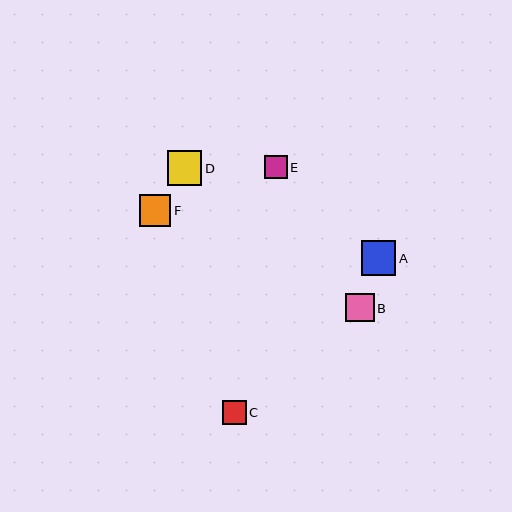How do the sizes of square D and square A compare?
Square D and square A are approximately the same size.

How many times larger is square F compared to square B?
Square F is approximately 1.1 times the size of square B.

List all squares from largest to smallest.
From largest to smallest: D, A, F, B, C, E.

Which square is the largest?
Square D is the largest with a size of approximately 34 pixels.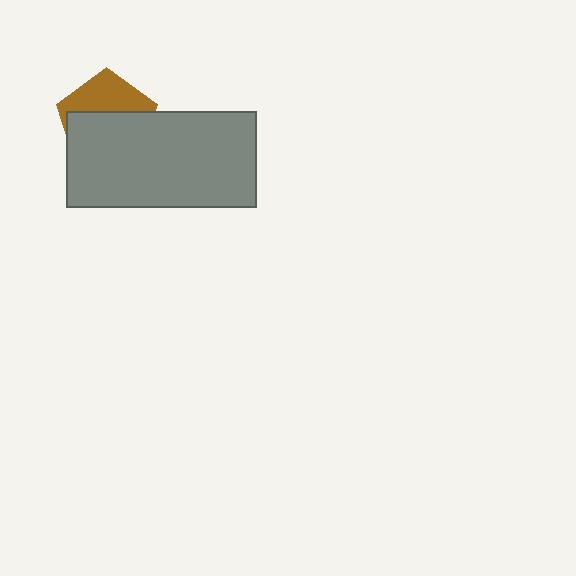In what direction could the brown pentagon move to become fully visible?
The brown pentagon could move up. That would shift it out from behind the gray rectangle entirely.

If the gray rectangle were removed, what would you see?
You would see the complete brown pentagon.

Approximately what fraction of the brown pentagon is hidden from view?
Roughly 61% of the brown pentagon is hidden behind the gray rectangle.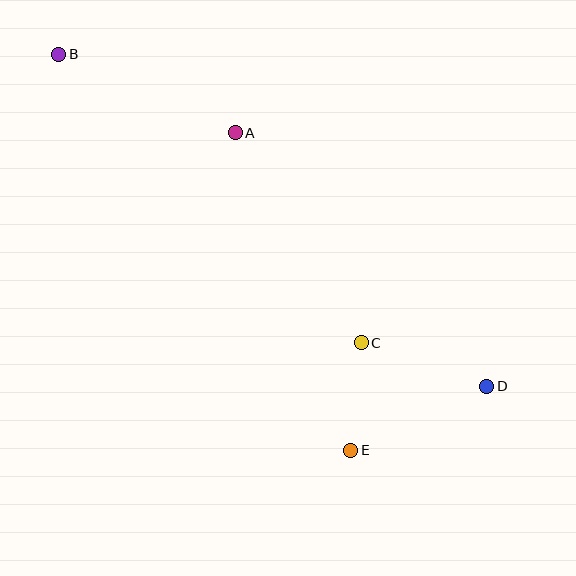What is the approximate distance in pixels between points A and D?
The distance between A and D is approximately 357 pixels.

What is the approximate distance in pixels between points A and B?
The distance between A and B is approximately 193 pixels.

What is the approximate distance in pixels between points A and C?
The distance between A and C is approximately 245 pixels.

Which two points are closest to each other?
Points C and E are closest to each other.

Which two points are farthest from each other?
Points B and D are farthest from each other.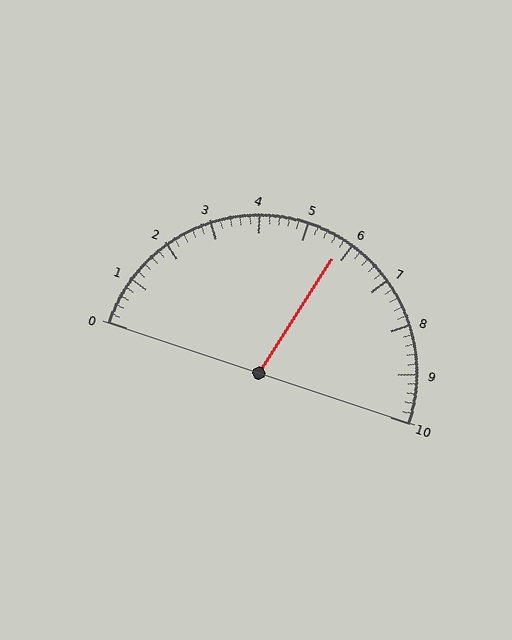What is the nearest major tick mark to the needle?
The nearest major tick mark is 6.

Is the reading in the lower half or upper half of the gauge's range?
The reading is in the upper half of the range (0 to 10).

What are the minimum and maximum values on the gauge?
The gauge ranges from 0 to 10.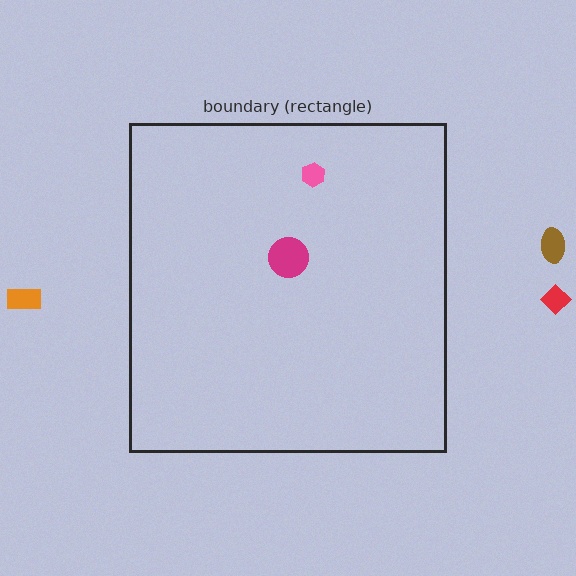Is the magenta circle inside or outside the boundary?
Inside.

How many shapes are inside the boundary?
2 inside, 3 outside.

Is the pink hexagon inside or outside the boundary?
Inside.